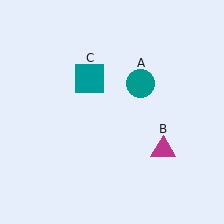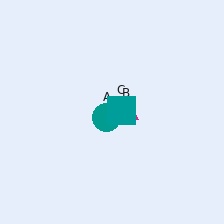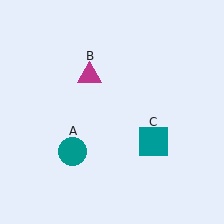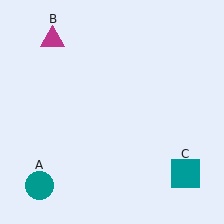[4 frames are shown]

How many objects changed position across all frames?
3 objects changed position: teal circle (object A), magenta triangle (object B), teal square (object C).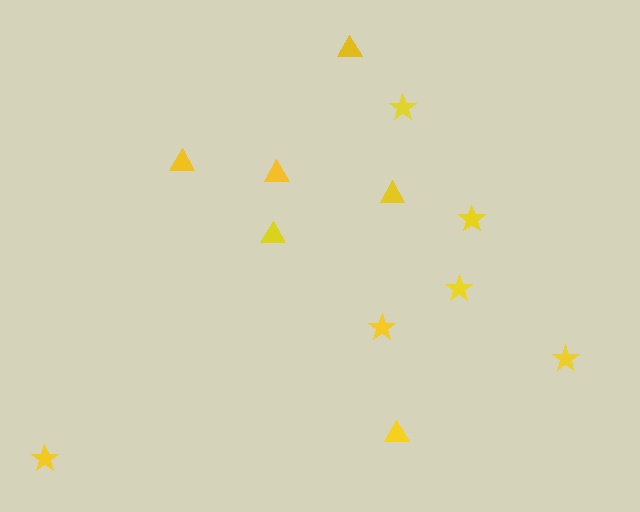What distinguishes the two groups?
There are 2 groups: one group of triangles (6) and one group of stars (6).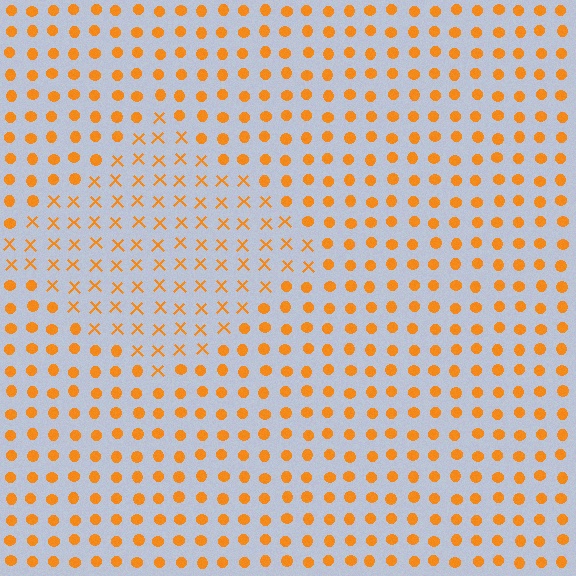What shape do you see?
I see a diamond.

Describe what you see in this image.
The image is filled with small orange elements arranged in a uniform grid. A diamond-shaped region contains X marks, while the surrounding area contains circles. The boundary is defined purely by the change in element shape.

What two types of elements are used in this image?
The image uses X marks inside the diamond region and circles outside it.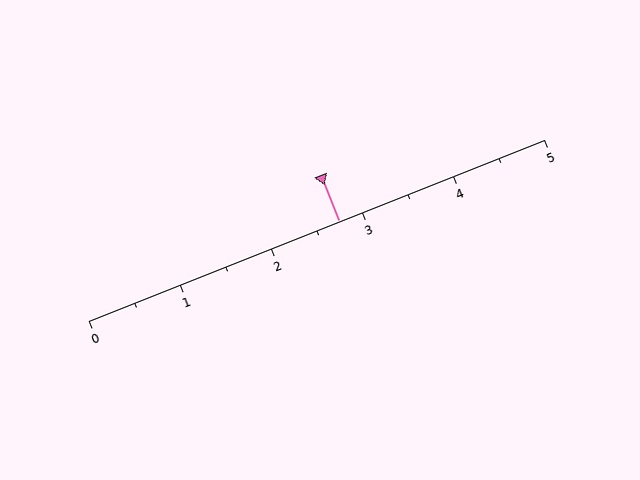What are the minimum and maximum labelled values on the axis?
The axis runs from 0 to 5.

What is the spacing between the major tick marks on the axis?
The major ticks are spaced 1 apart.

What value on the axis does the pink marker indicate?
The marker indicates approximately 2.8.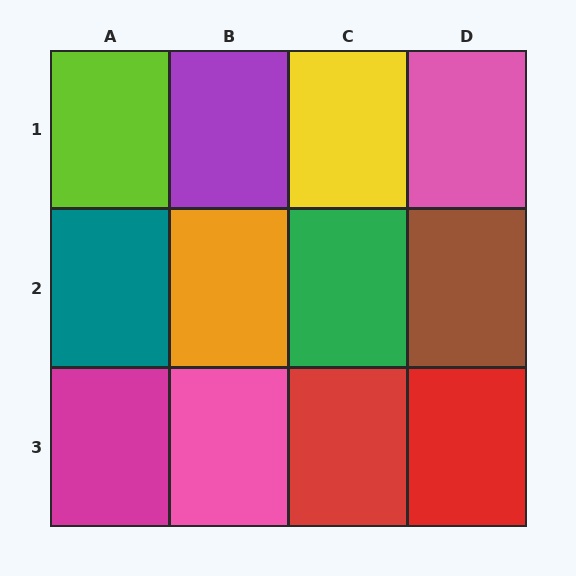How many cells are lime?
1 cell is lime.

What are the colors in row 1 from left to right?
Lime, purple, yellow, pink.